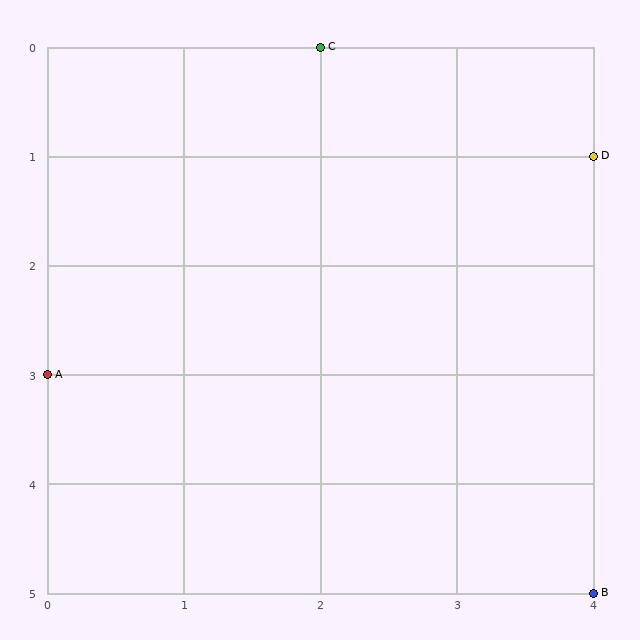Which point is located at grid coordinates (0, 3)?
Point A is at (0, 3).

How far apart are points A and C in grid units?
Points A and C are 2 columns and 3 rows apart (about 3.6 grid units diagonally).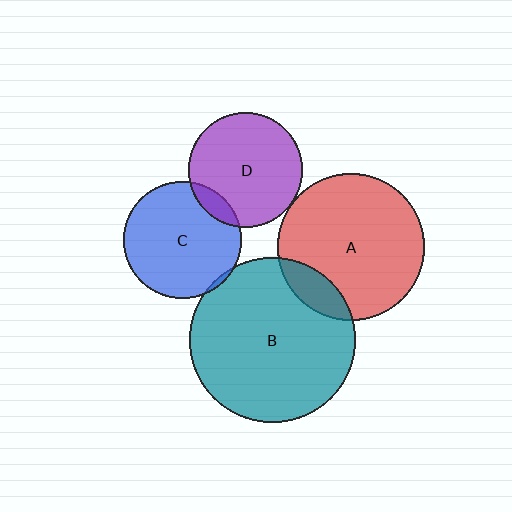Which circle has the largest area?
Circle B (teal).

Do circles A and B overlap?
Yes.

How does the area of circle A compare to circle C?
Approximately 1.6 times.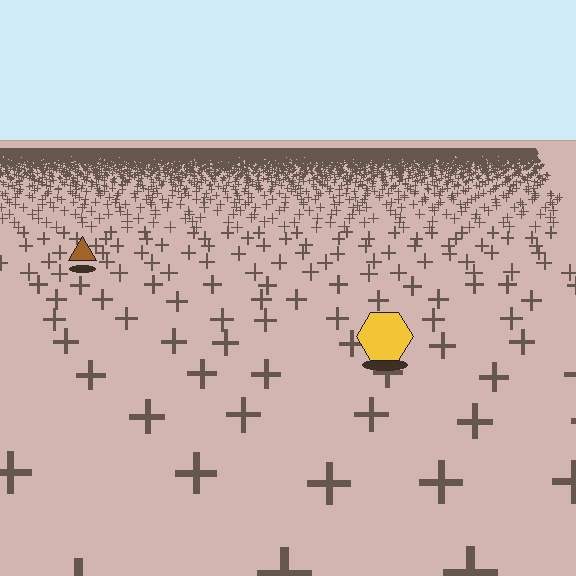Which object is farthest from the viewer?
The brown triangle is farthest from the viewer. It appears smaller and the ground texture around it is denser.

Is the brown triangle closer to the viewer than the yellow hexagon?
No. The yellow hexagon is closer — you can tell from the texture gradient: the ground texture is coarser near it.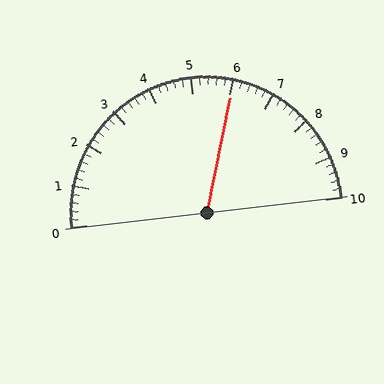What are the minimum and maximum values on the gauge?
The gauge ranges from 0 to 10.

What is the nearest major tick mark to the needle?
The nearest major tick mark is 6.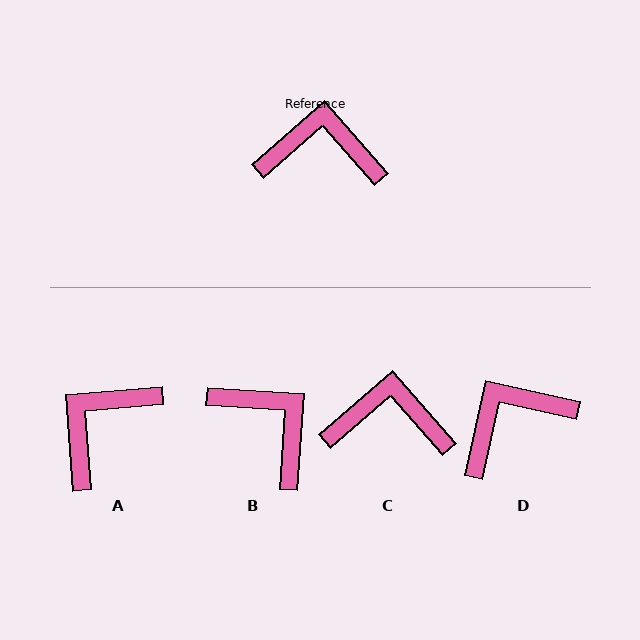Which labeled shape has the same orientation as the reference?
C.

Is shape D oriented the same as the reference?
No, it is off by about 36 degrees.